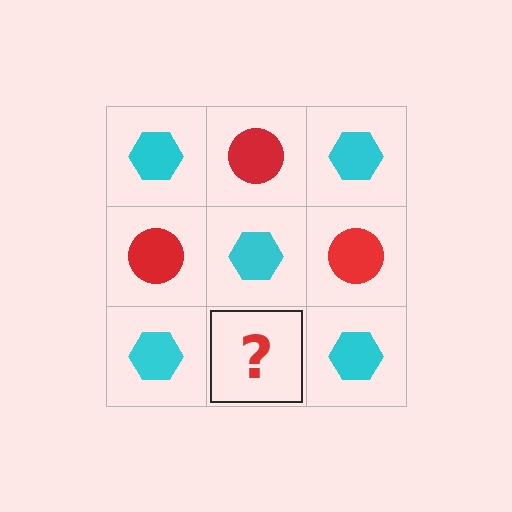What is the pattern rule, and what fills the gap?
The rule is that it alternates cyan hexagon and red circle in a checkerboard pattern. The gap should be filled with a red circle.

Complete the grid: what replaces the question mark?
The question mark should be replaced with a red circle.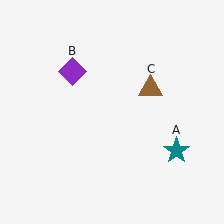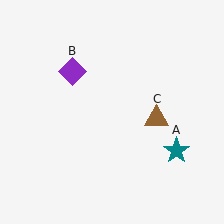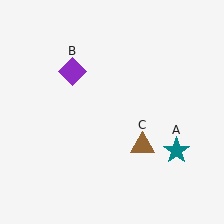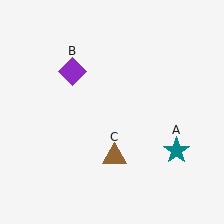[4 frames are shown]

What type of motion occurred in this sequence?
The brown triangle (object C) rotated clockwise around the center of the scene.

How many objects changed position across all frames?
1 object changed position: brown triangle (object C).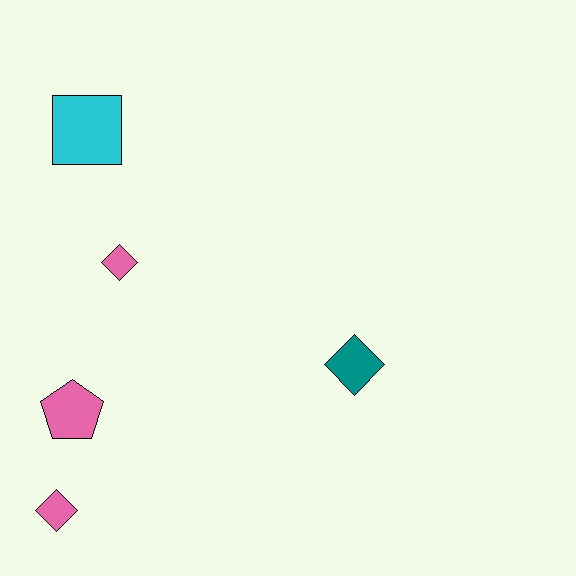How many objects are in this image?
There are 5 objects.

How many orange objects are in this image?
There are no orange objects.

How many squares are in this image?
There is 1 square.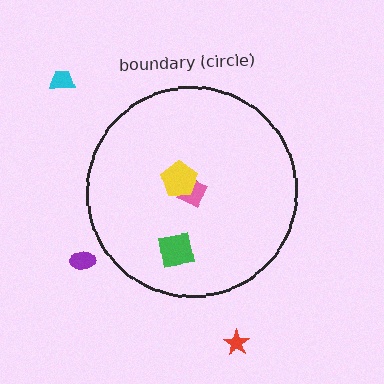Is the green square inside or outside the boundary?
Inside.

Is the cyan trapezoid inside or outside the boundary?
Outside.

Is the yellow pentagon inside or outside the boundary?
Inside.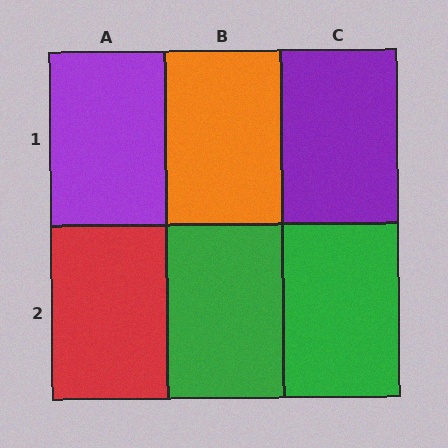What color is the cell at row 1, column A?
Purple.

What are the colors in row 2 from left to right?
Red, green, green.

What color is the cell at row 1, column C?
Purple.